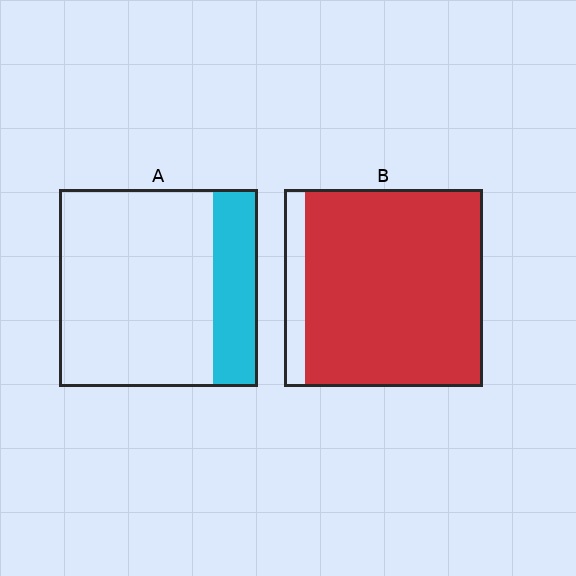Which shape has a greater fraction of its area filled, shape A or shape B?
Shape B.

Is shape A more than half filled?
No.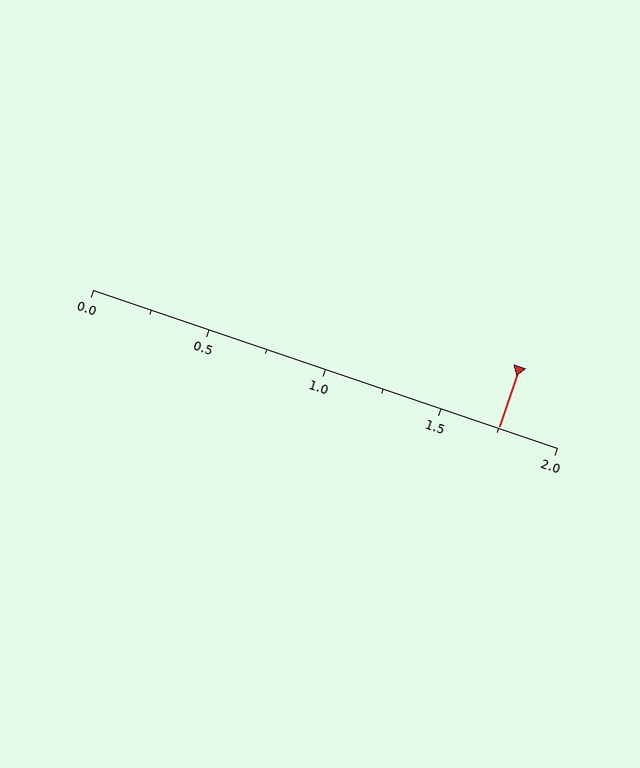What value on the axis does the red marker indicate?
The marker indicates approximately 1.75.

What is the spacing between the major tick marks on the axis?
The major ticks are spaced 0.5 apart.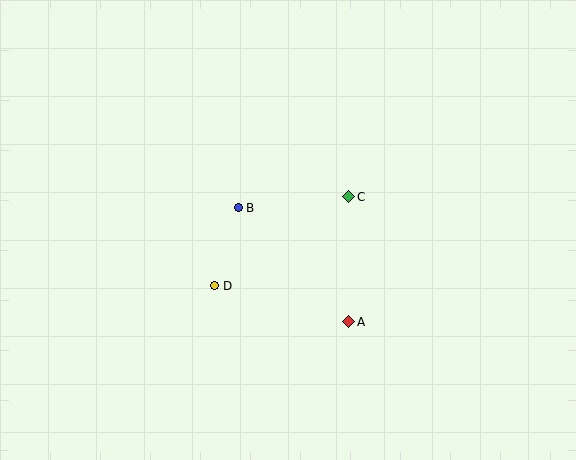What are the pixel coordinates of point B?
Point B is at (238, 208).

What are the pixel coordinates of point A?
Point A is at (349, 322).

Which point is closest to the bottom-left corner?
Point D is closest to the bottom-left corner.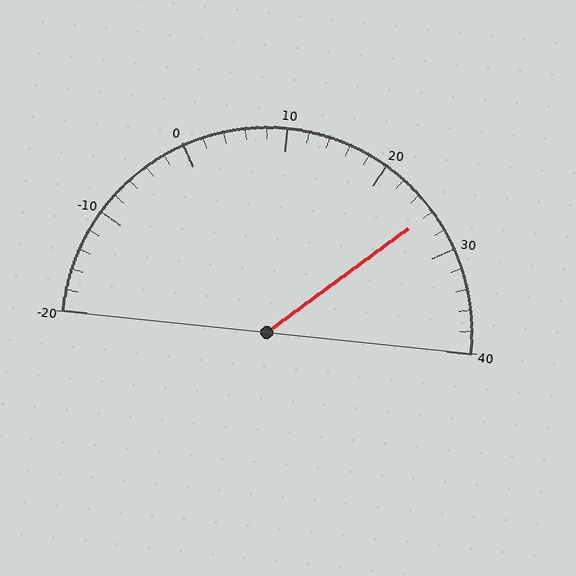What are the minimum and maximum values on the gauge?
The gauge ranges from -20 to 40.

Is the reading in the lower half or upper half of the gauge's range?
The reading is in the upper half of the range (-20 to 40).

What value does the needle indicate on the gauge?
The needle indicates approximately 26.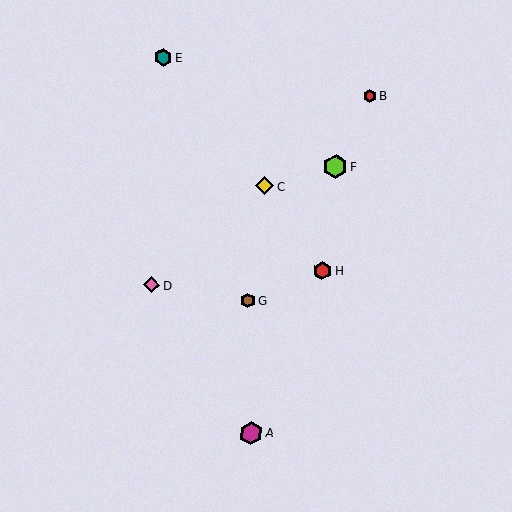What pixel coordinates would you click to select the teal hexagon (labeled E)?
Click at (163, 57) to select the teal hexagon E.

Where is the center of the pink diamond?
The center of the pink diamond is at (152, 285).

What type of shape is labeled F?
Shape F is a lime hexagon.